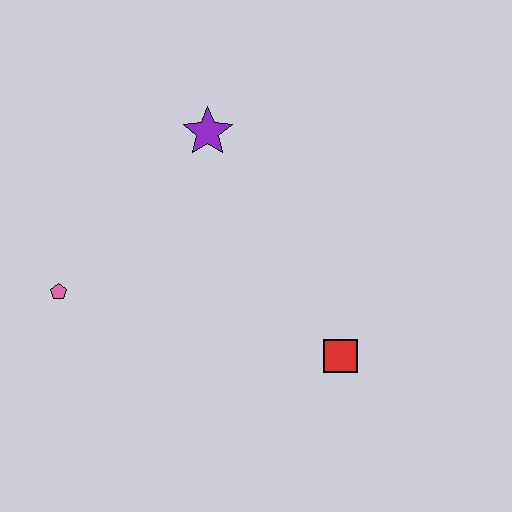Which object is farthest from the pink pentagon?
The red square is farthest from the pink pentagon.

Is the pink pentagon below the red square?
No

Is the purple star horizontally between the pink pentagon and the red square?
Yes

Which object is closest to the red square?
The purple star is closest to the red square.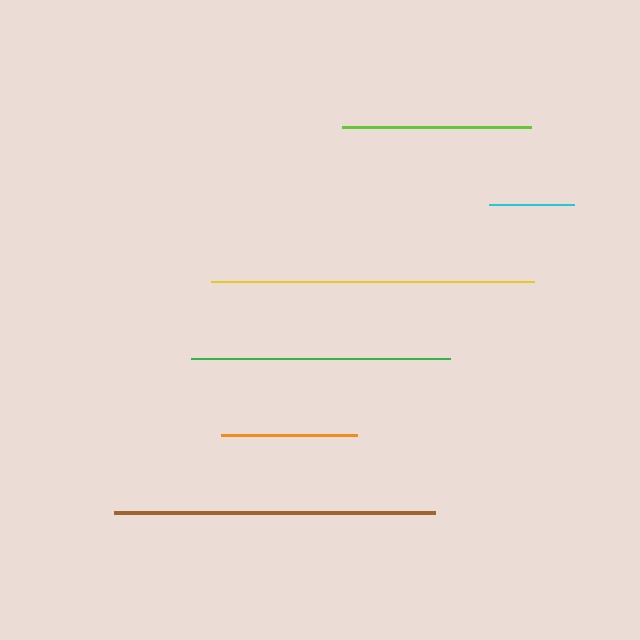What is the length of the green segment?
The green segment is approximately 259 pixels long.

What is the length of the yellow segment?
The yellow segment is approximately 323 pixels long.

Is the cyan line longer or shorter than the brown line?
The brown line is longer than the cyan line.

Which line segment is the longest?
The yellow line is the longest at approximately 323 pixels.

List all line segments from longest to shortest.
From longest to shortest: yellow, brown, green, lime, orange, cyan.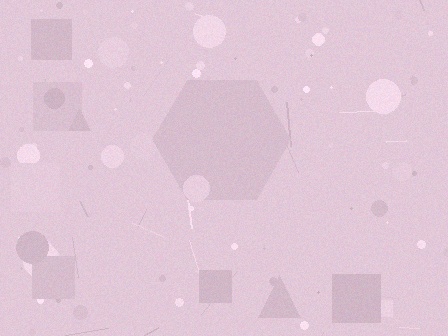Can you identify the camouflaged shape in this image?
The camouflaged shape is a hexagon.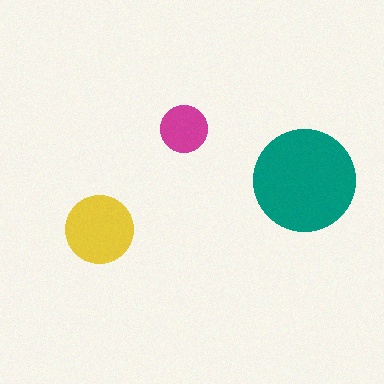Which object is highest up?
The magenta circle is topmost.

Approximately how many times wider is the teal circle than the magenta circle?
About 2 times wider.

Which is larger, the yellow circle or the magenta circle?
The yellow one.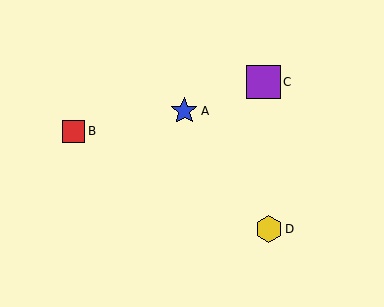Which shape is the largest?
The purple square (labeled C) is the largest.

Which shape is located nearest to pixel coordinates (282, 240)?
The yellow hexagon (labeled D) at (269, 229) is nearest to that location.